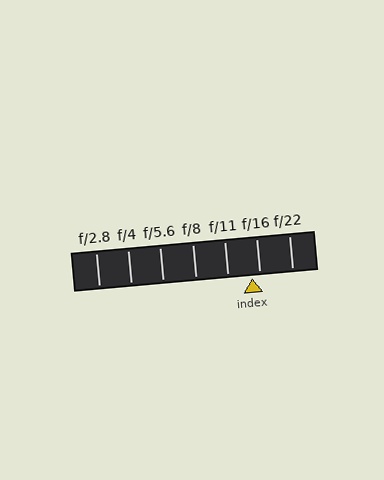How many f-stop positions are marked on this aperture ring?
There are 7 f-stop positions marked.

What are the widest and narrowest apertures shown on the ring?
The widest aperture shown is f/2.8 and the narrowest is f/22.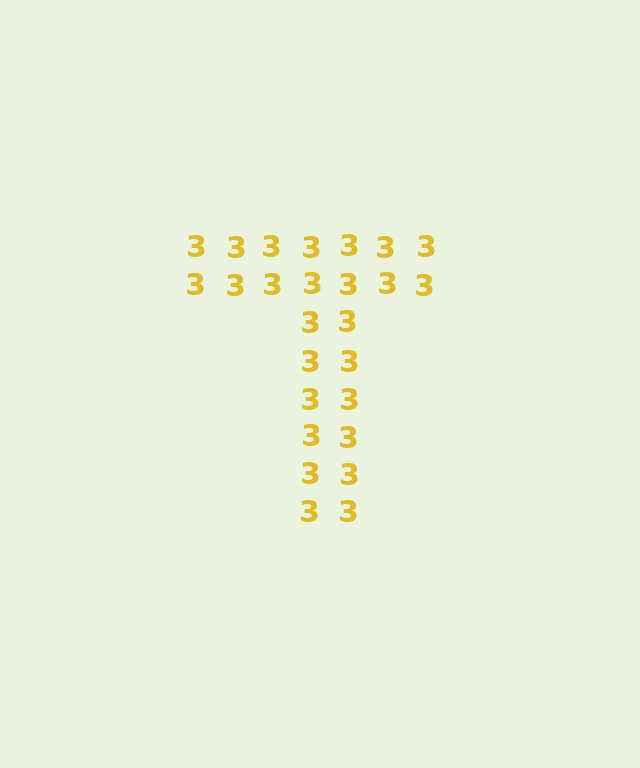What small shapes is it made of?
It is made of small digit 3's.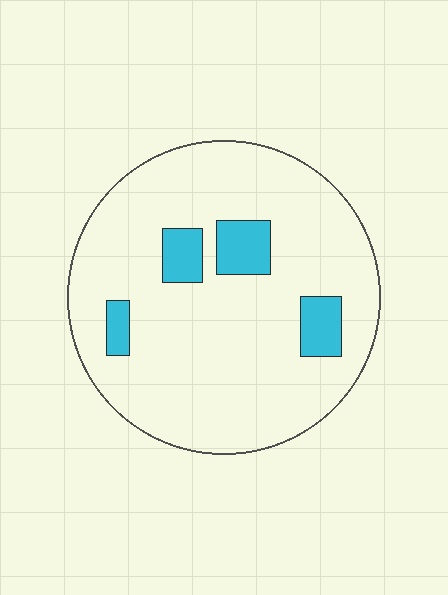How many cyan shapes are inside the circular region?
4.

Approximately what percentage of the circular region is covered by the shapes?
Approximately 10%.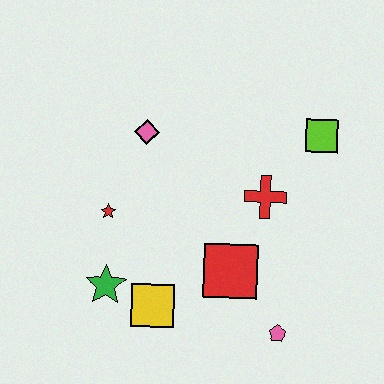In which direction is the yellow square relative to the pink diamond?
The yellow square is below the pink diamond.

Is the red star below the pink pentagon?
No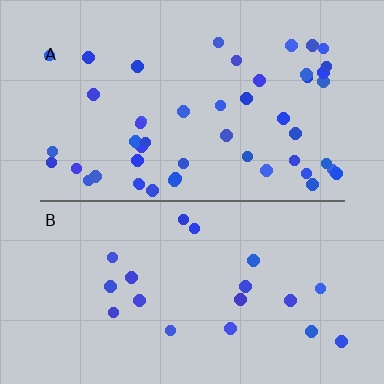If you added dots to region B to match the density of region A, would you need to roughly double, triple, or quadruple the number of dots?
Approximately triple.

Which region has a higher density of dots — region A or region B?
A (the top).